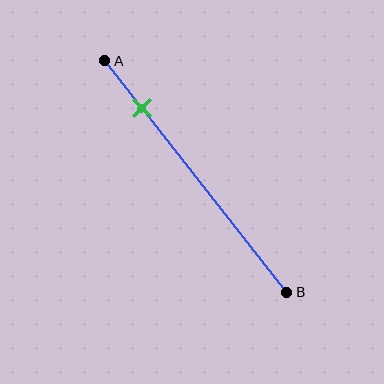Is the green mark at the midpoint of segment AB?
No, the mark is at about 20% from A, not at the 50% midpoint.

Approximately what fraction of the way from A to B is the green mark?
The green mark is approximately 20% of the way from A to B.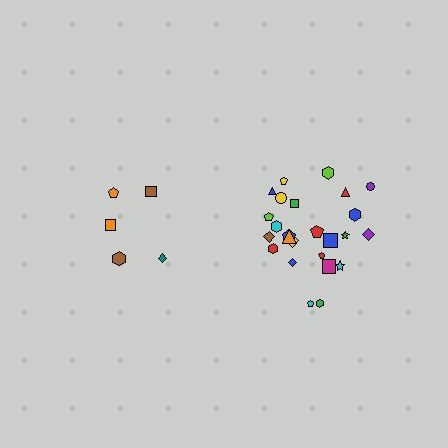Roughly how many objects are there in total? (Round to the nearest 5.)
Roughly 30 objects in total.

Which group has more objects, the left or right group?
The right group.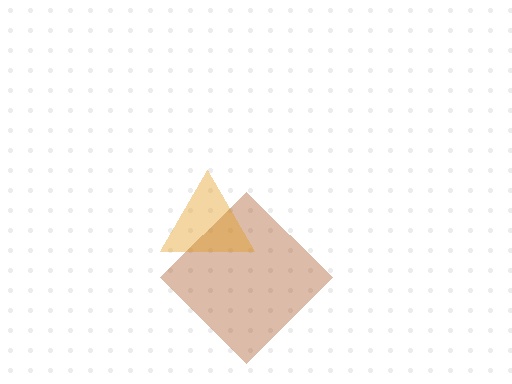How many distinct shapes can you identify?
There are 2 distinct shapes: a brown diamond, an orange triangle.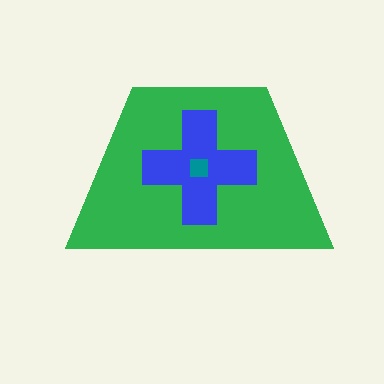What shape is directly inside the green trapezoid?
The blue cross.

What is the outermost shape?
The green trapezoid.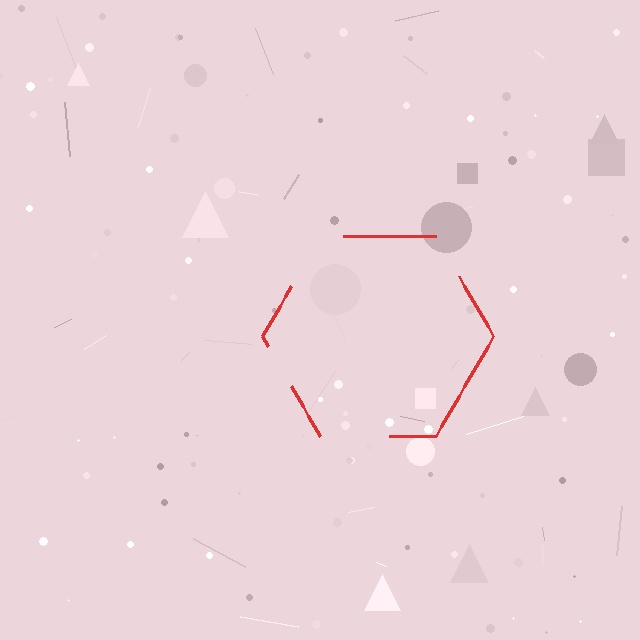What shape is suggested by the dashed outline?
The dashed outline suggests a hexagon.